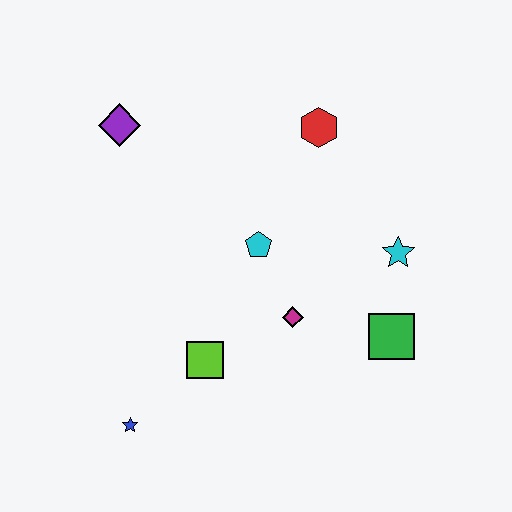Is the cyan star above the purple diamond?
No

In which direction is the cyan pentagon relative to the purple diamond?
The cyan pentagon is to the right of the purple diamond.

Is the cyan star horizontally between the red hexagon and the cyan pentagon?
No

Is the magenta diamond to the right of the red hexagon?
No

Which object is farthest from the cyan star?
The blue star is farthest from the cyan star.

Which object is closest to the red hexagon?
The cyan pentagon is closest to the red hexagon.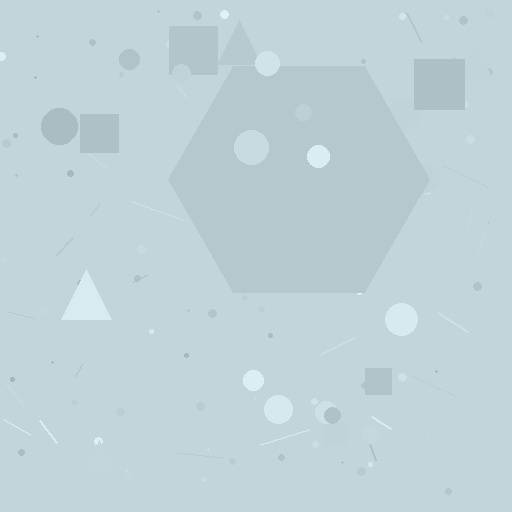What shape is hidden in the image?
A hexagon is hidden in the image.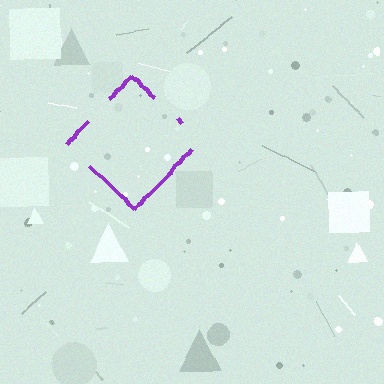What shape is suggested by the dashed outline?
The dashed outline suggests a diamond.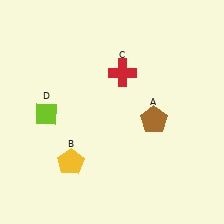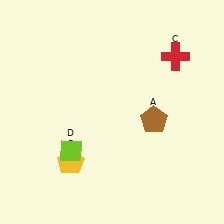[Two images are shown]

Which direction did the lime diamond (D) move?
The lime diamond (D) moved down.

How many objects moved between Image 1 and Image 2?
2 objects moved between the two images.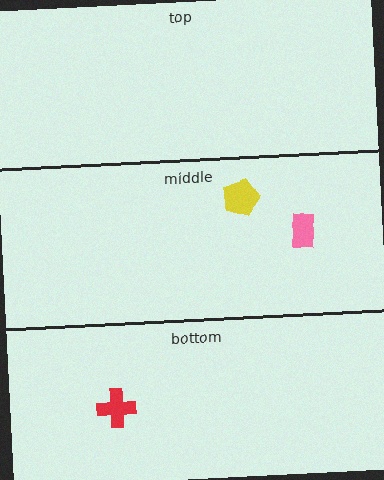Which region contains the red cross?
The bottom region.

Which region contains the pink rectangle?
The middle region.